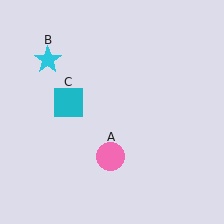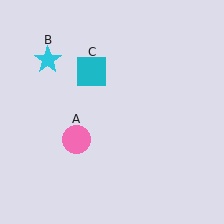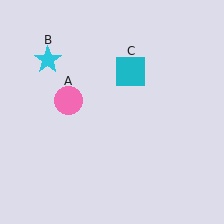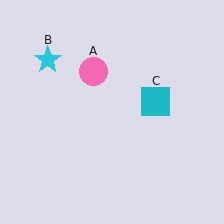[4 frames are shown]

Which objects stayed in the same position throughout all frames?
Cyan star (object B) remained stationary.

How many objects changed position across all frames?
2 objects changed position: pink circle (object A), cyan square (object C).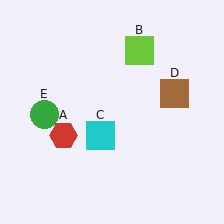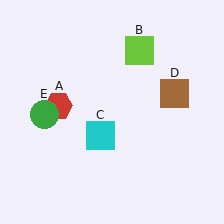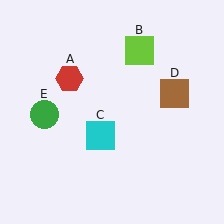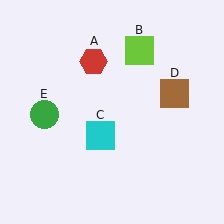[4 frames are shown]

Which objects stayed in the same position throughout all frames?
Lime square (object B) and cyan square (object C) and brown square (object D) and green circle (object E) remained stationary.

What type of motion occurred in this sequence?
The red hexagon (object A) rotated clockwise around the center of the scene.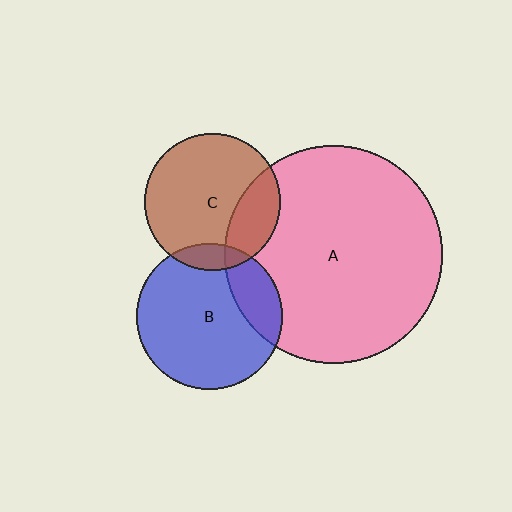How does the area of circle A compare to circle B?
Approximately 2.2 times.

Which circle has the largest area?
Circle A (pink).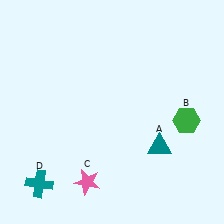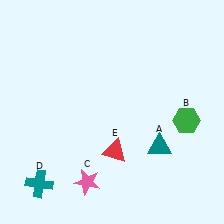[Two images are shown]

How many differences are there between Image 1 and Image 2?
There is 1 difference between the two images.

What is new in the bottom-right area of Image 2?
A red triangle (E) was added in the bottom-right area of Image 2.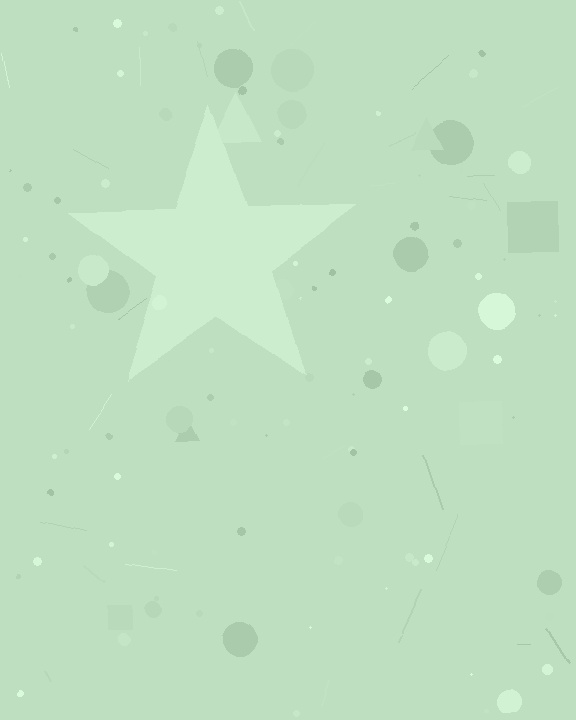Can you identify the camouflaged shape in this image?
The camouflaged shape is a star.